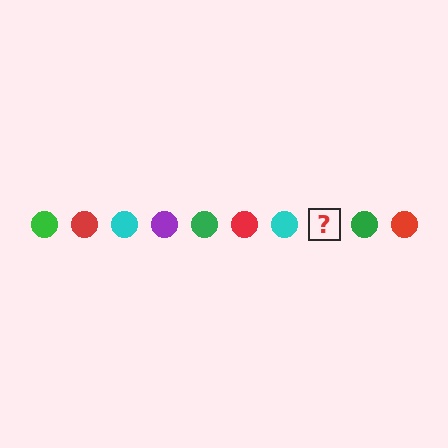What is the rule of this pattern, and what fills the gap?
The rule is that the pattern cycles through green, red, cyan, purple circles. The gap should be filled with a purple circle.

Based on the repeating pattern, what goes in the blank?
The blank should be a purple circle.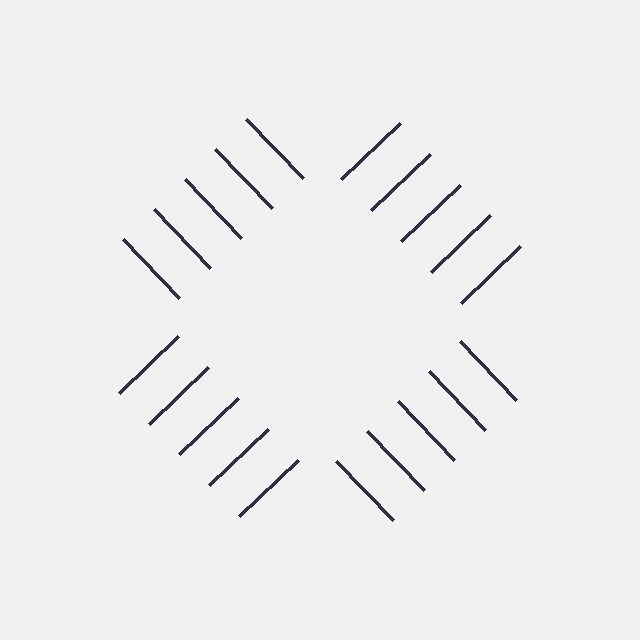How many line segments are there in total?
20 — 5 along each of the 4 edges.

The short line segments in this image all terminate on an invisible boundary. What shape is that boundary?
An illusory square — the line segments terminate on its edges but no continuous stroke is drawn.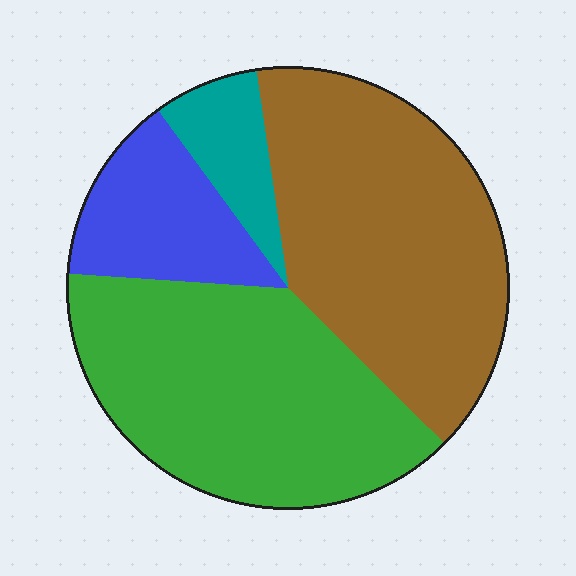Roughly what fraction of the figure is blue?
Blue takes up less than a sixth of the figure.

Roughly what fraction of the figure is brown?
Brown covers around 40% of the figure.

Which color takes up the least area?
Teal, at roughly 10%.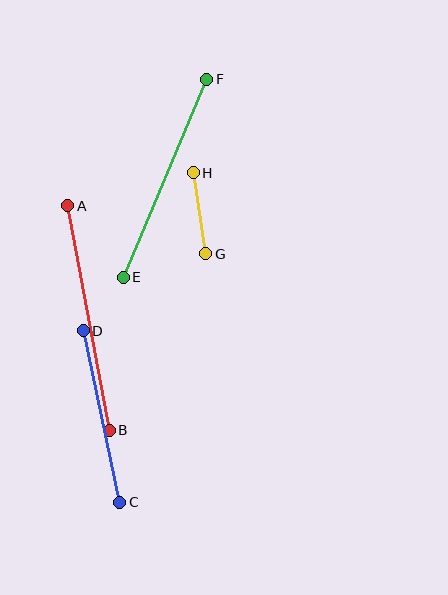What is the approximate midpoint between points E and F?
The midpoint is at approximately (165, 178) pixels.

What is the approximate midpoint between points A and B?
The midpoint is at approximately (88, 318) pixels.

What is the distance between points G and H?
The distance is approximately 82 pixels.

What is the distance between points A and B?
The distance is approximately 228 pixels.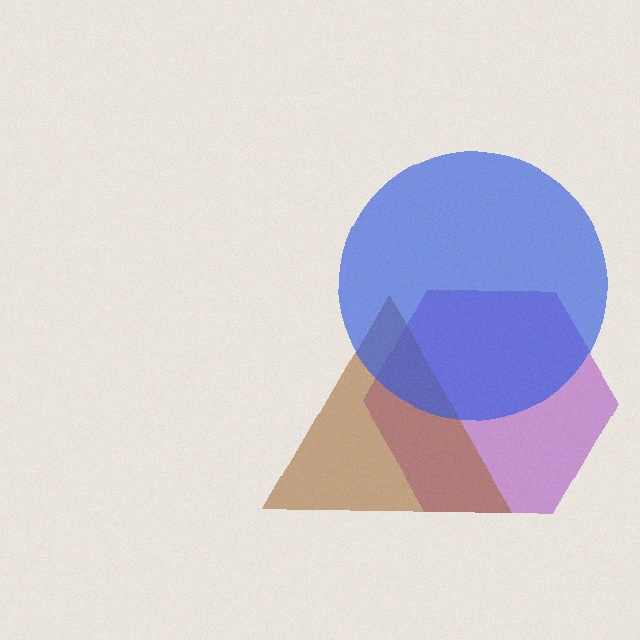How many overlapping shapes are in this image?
There are 3 overlapping shapes in the image.